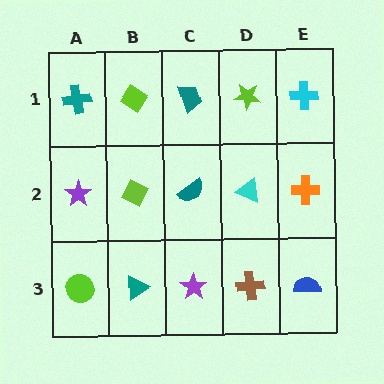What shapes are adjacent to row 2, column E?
A cyan cross (row 1, column E), a blue semicircle (row 3, column E), a cyan triangle (row 2, column D).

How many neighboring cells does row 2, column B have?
4.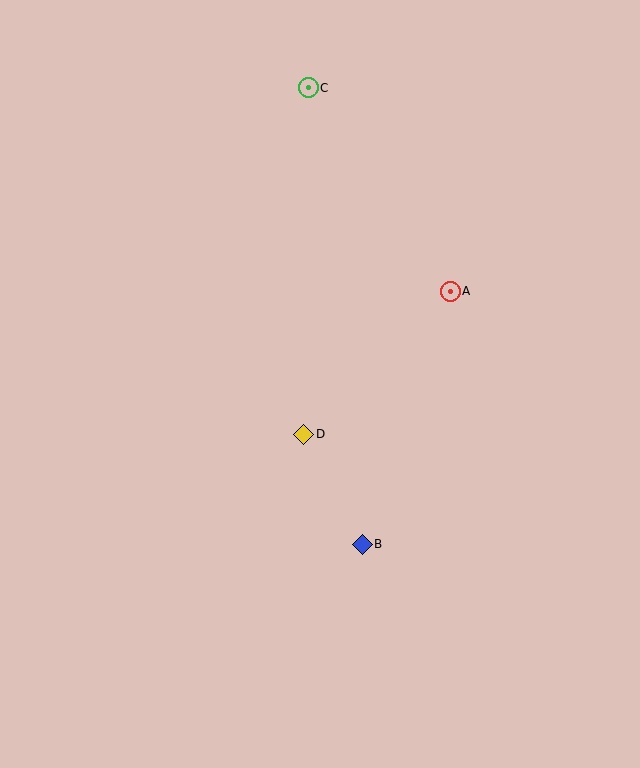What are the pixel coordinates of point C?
Point C is at (308, 88).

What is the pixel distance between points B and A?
The distance between B and A is 268 pixels.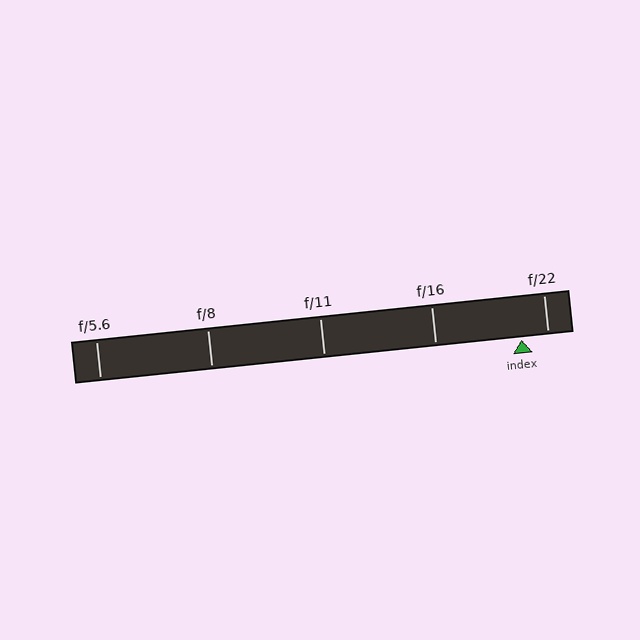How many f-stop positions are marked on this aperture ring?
There are 5 f-stop positions marked.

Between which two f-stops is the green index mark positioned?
The index mark is between f/16 and f/22.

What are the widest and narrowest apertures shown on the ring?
The widest aperture shown is f/5.6 and the narrowest is f/22.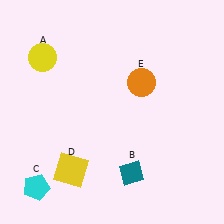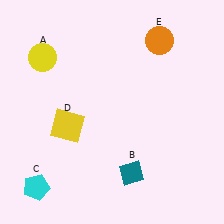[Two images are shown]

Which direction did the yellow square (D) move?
The yellow square (D) moved up.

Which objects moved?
The objects that moved are: the yellow square (D), the orange circle (E).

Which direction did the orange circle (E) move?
The orange circle (E) moved up.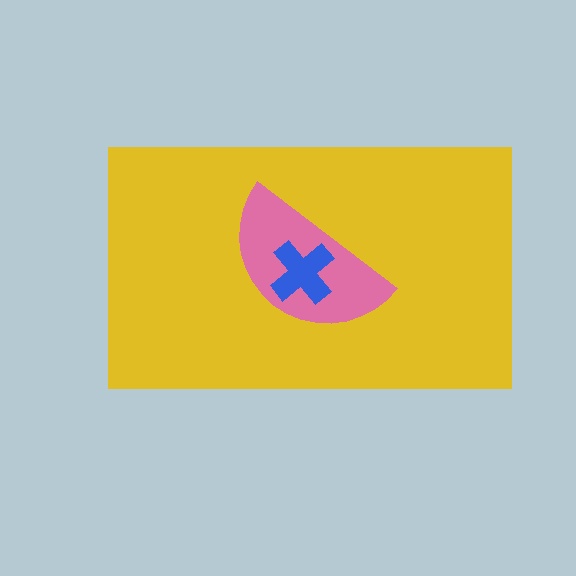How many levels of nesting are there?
3.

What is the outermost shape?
The yellow rectangle.